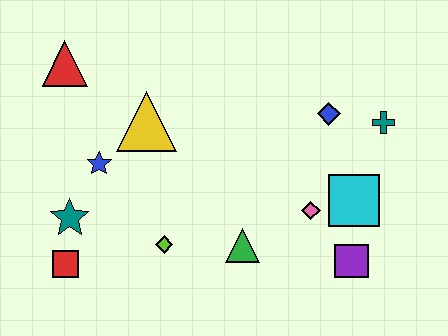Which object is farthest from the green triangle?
The red triangle is farthest from the green triangle.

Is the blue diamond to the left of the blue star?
No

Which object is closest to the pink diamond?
The cyan square is closest to the pink diamond.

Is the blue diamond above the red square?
Yes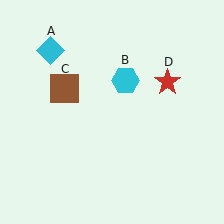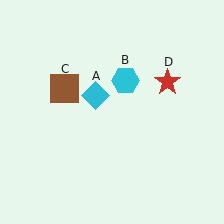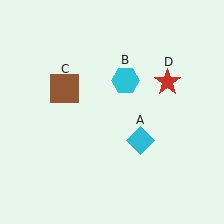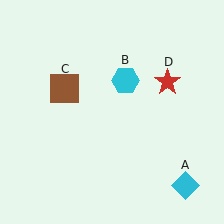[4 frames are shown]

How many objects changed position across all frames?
1 object changed position: cyan diamond (object A).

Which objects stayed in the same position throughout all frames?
Cyan hexagon (object B) and brown square (object C) and red star (object D) remained stationary.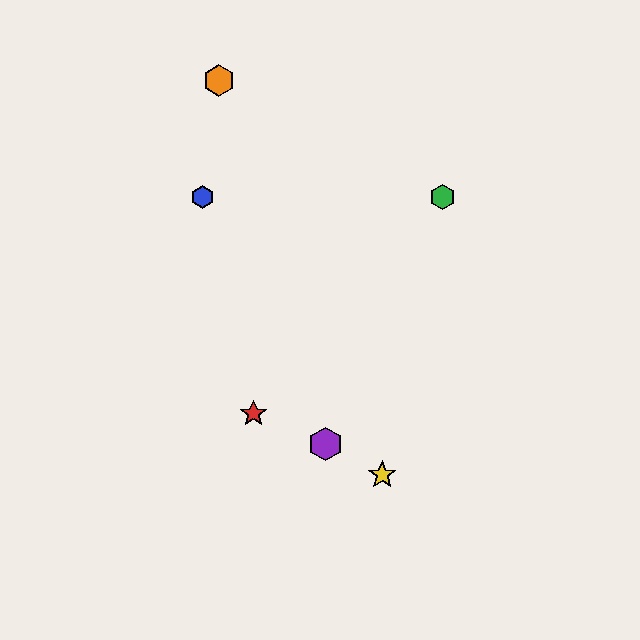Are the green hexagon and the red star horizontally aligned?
No, the green hexagon is at y≈197 and the red star is at y≈414.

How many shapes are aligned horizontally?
2 shapes (the blue hexagon, the green hexagon) are aligned horizontally.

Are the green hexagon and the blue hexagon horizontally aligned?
Yes, both are at y≈197.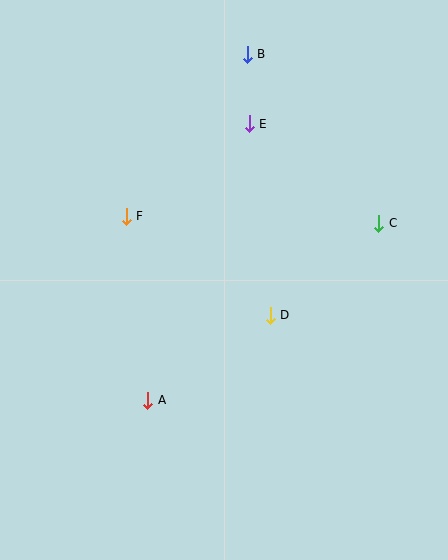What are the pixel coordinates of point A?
Point A is at (148, 400).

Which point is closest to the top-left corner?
Point F is closest to the top-left corner.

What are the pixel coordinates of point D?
Point D is at (270, 315).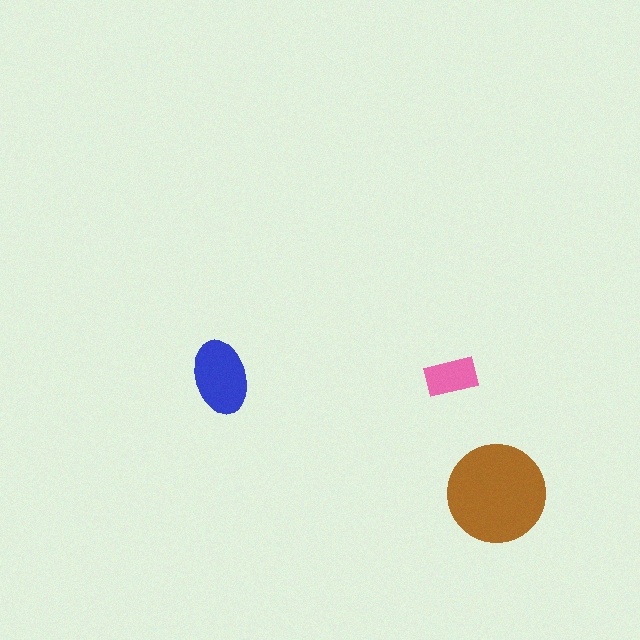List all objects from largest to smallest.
The brown circle, the blue ellipse, the pink rectangle.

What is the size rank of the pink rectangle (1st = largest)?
3rd.